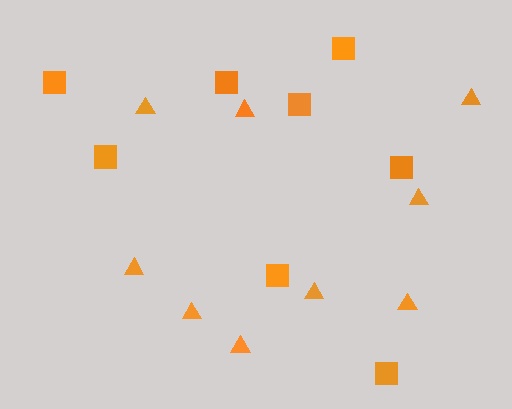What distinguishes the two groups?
There are 2 groups: one group of squares (8) and one group of triangles (9).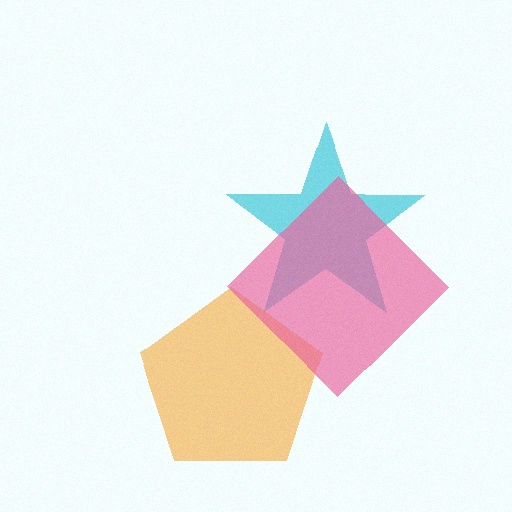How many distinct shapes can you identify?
There are 3 distinct shapes: a cyan star, an orange pentagon, a pink diamond.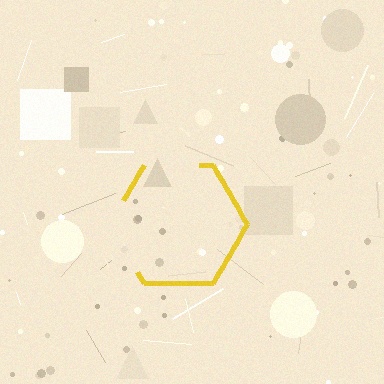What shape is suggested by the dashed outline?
The dashed outline suggests a hexagon.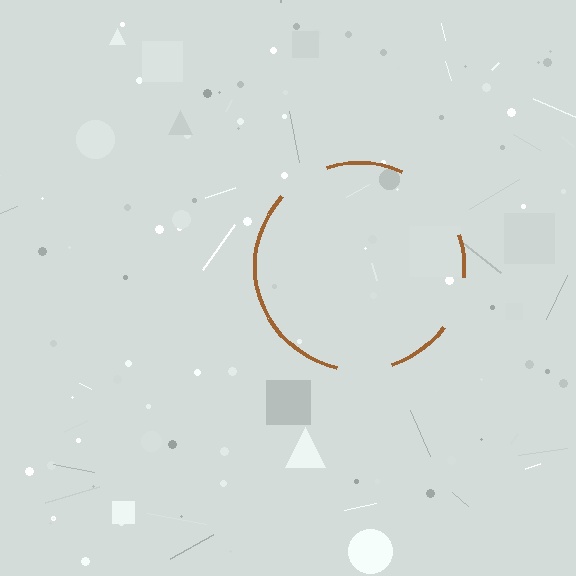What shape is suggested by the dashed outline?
The dashed outline suggests a circle.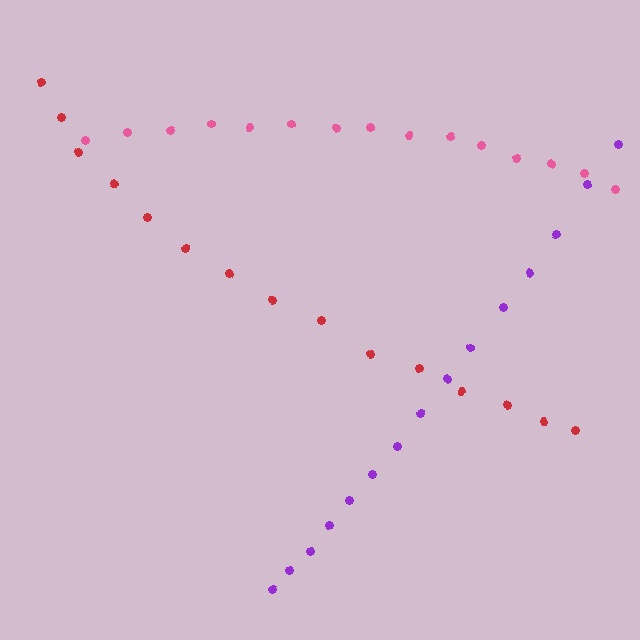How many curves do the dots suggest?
There are 3 distinct paths.